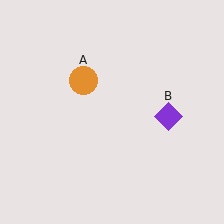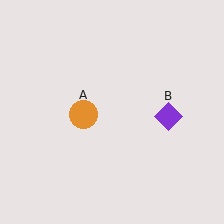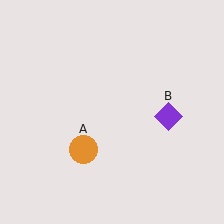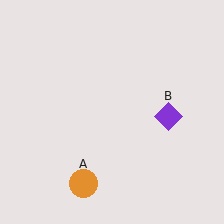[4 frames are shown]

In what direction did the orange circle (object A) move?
The orange circle (object A) moved down.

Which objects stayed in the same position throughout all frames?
Purple diamond (object B) remained stationary.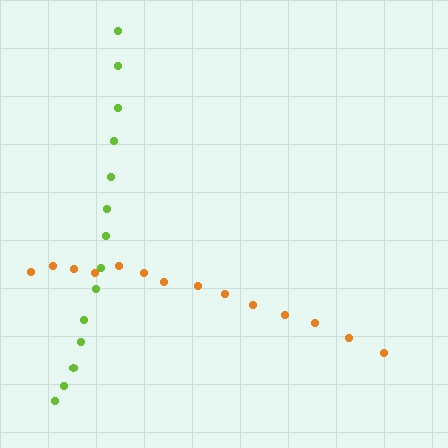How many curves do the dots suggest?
There are 2 distinct paths.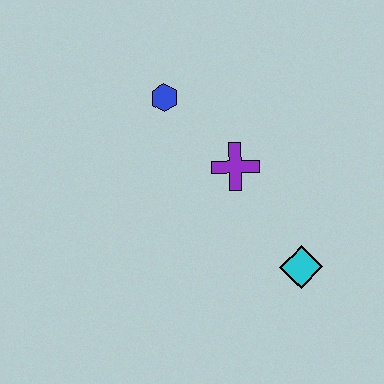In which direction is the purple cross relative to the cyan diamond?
The purple cross is above the cyan diamond.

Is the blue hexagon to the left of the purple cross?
Yes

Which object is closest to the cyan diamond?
The purple cross is closest to the cyan diamond.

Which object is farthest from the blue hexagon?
The cyan diamond is farthest from the blue hexagon.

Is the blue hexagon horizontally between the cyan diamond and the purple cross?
No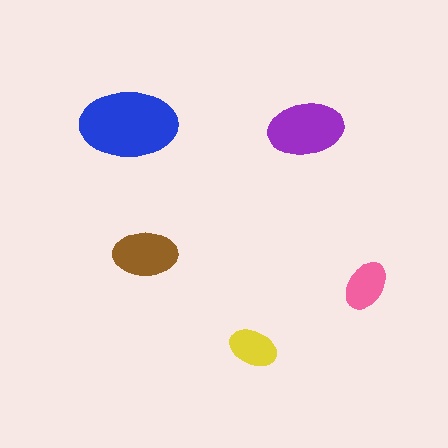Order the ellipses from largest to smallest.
the blue one, the purple one, the brown one, the pink one, the yellow one.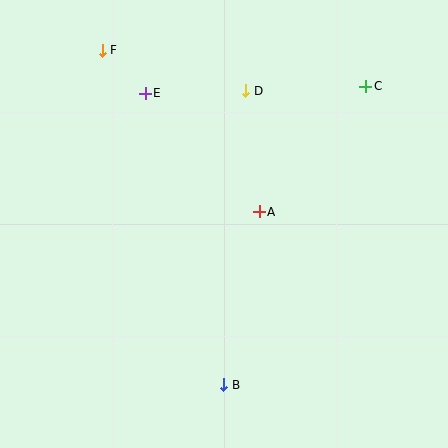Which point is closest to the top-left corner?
Point F is closest to the top-left corner.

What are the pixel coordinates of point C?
Point C is at (366, 86).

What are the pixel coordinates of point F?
Point F is at (102, 50).